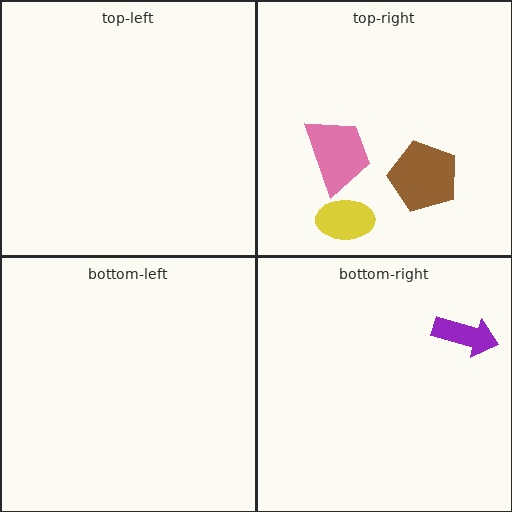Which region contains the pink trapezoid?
The top-right region.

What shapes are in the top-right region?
The brown pentagon, the pink trapezoid, the yellow ellipse.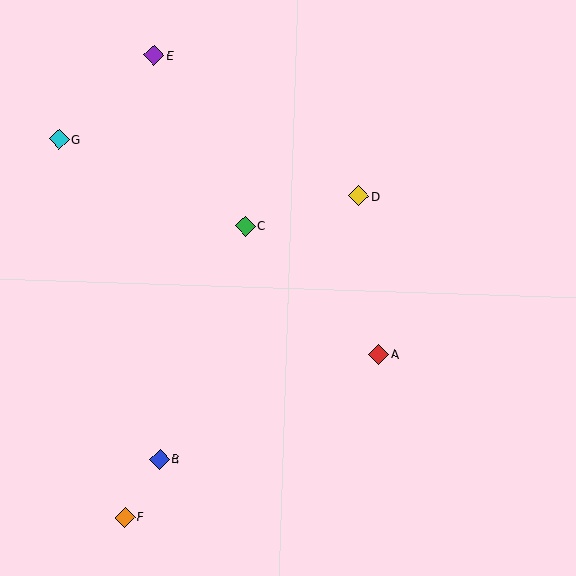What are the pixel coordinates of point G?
Point G is at (59, 139).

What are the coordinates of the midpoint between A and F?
The midpoint between A and F is at (252, 436).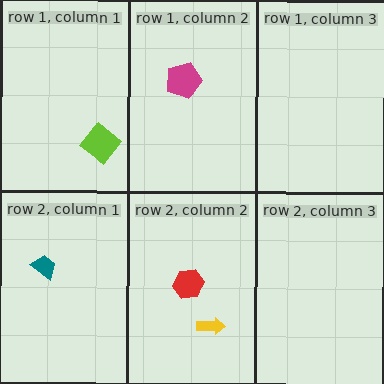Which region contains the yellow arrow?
The row 2, column 2 region.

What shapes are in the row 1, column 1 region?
The lime diamond.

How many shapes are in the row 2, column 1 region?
1.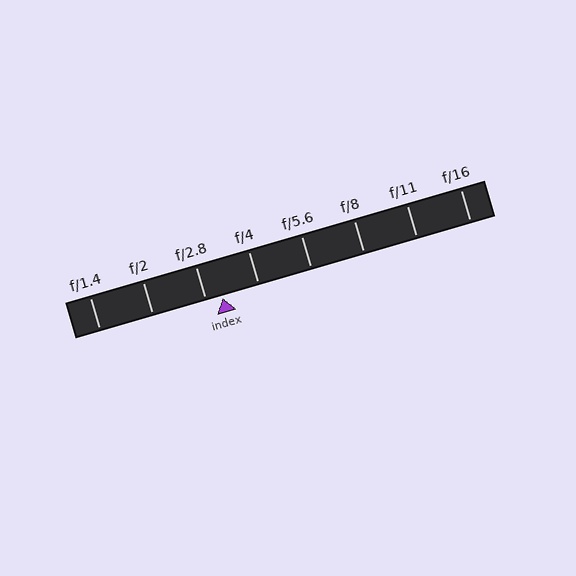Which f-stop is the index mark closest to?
The index mark is closest to f/2.8.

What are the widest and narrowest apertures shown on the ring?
The widest aperture shown is f/1.4 and the narrowest is f/16.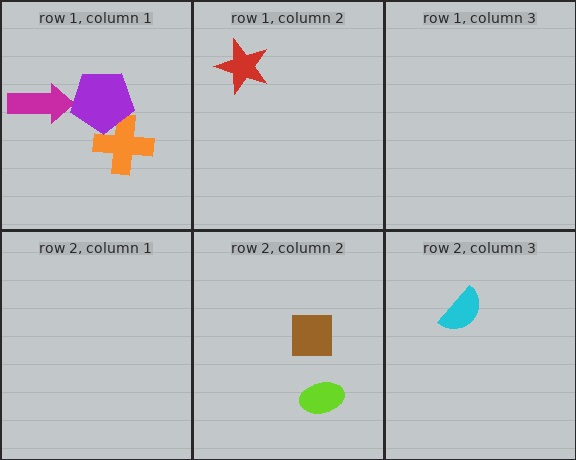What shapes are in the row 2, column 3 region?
The cyan semicircle.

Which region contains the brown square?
The row 2, column 2 region.